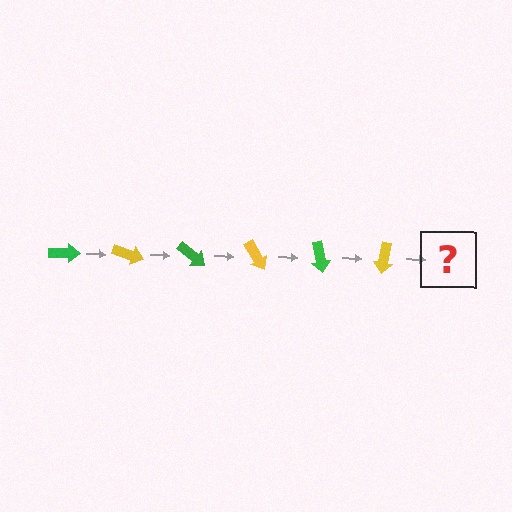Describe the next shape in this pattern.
It should be a green arrow, rotated 120 degrees from the start.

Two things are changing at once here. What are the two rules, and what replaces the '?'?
The two rules are that it rotates 20 degrees each step and the color cycles through green and yellow. The '?' should be a green arrow, rotated 120 degrees from the start.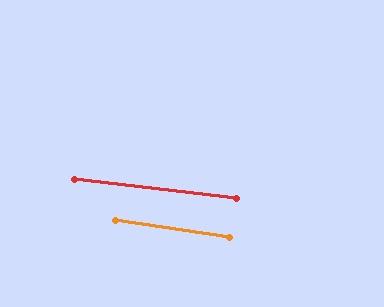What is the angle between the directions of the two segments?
Approximately 1 degree.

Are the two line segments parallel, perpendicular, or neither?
Parallel — their directions differ by only 1.4°.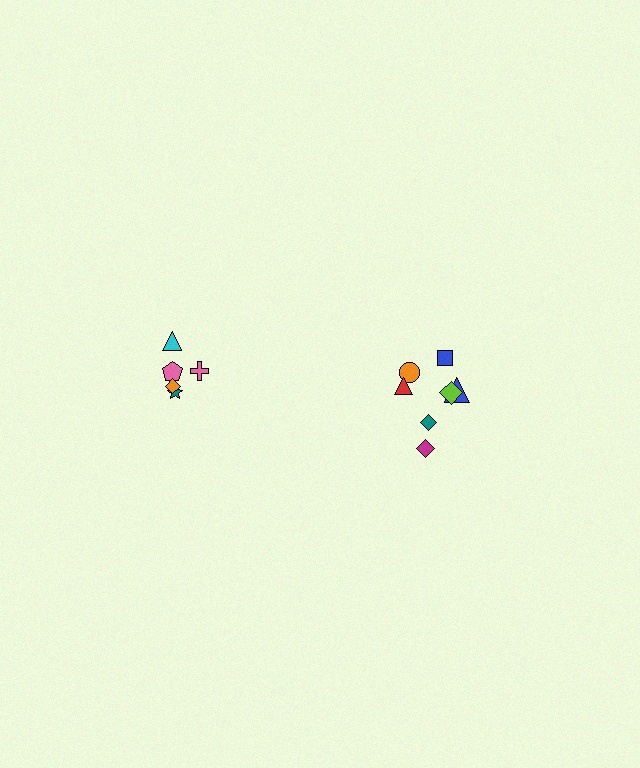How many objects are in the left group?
There are 5 objects.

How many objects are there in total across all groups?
There are 12 objects.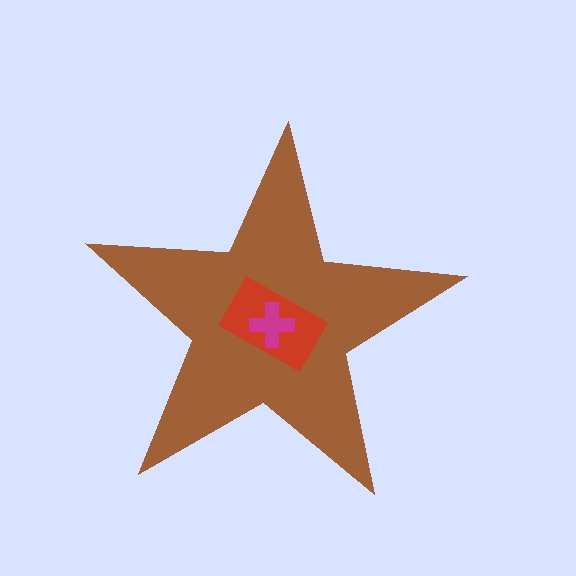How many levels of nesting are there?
3.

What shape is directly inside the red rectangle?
The magenta cross.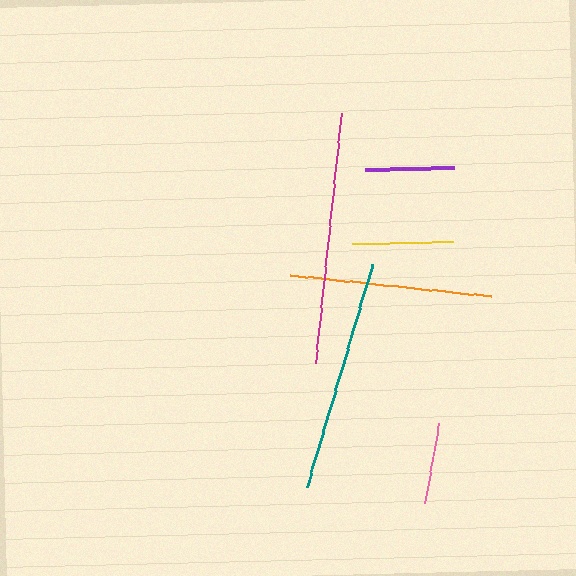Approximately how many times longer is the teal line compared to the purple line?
The teal line is approximately 2.6 times the length of the purple line.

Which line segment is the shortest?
The pink line is the shortest at approximately 81 pixels.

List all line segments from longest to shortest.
From longest to shortest: magenta, teal, orange, yellow, purple, pink.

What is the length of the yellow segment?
The yellow segment is approximately 101 pixels long.